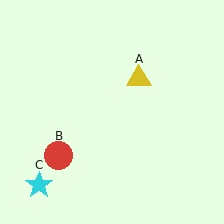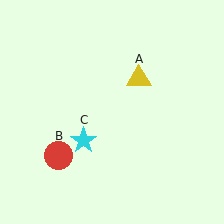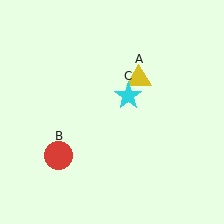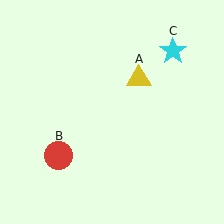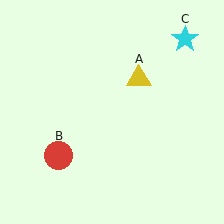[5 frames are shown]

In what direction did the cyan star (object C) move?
The cyan star (object C) moved up and to the right.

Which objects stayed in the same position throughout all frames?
Yellow triangle (object A) and red circle (object B) remained stationary.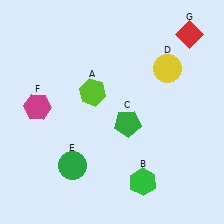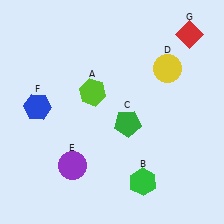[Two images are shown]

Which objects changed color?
E changed from green to purple. F changed from magenta to blue.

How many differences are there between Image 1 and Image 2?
There are 2 differences between the two images.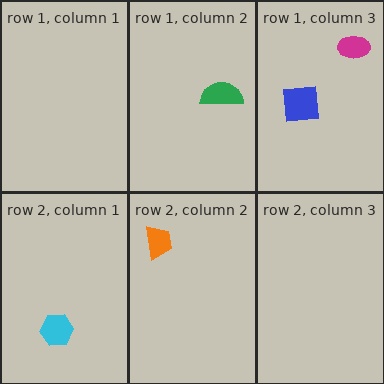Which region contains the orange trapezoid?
The row 2, column 2 region.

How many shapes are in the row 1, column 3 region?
2.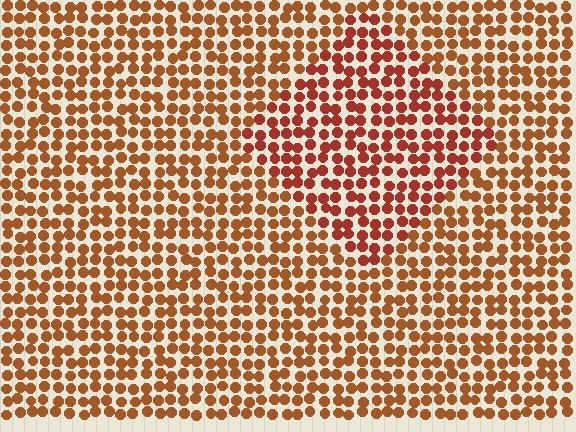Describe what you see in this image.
The image is filled with small brown elements in a uniform arrangement. A diamond-shaped region is visible where the elements are tinted to a slightly different hue, forming a subtle color boundary.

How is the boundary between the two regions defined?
The boundary is defined purely by a slight shift in hue (about 19 degrees). Spacing, size, and orientation are identical on both sides.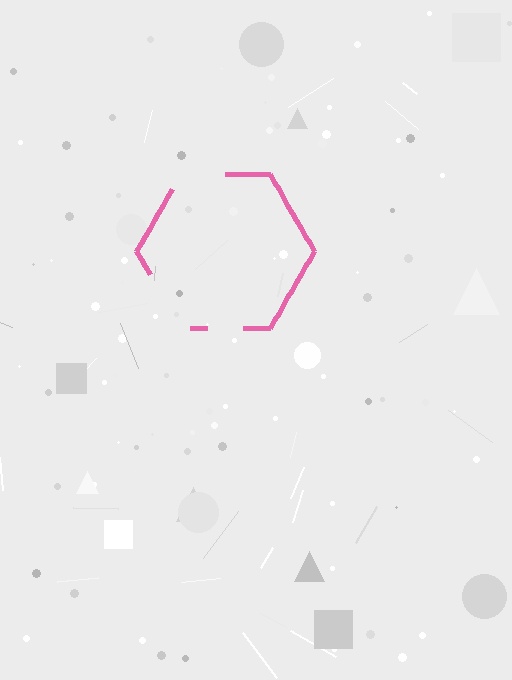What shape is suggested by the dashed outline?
The dashed outline suggests a hexagon.